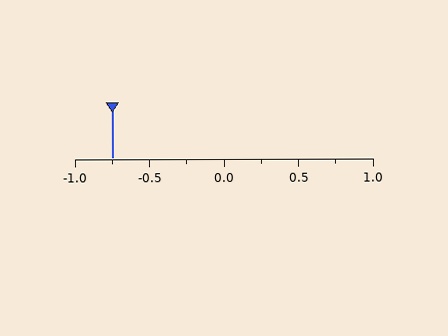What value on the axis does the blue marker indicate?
The marker indicates approximately -0.75.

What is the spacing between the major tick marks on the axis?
The major ticks are spaced 0.5 apart.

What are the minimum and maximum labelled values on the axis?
The axis runs from -1.0 to 1.0.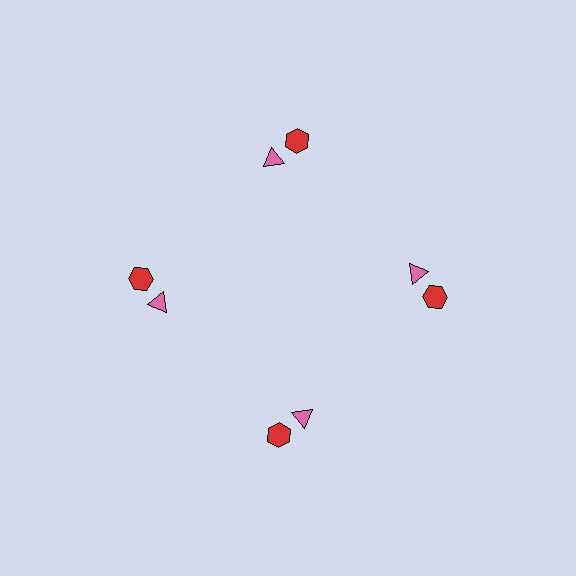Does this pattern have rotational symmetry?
Yes, this pattern has 4-fold rotational symmetry. It looks the same after rotating 90 degrees around the center.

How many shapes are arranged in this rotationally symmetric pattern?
There are 8 shapes, arranged in 4 groups of 2.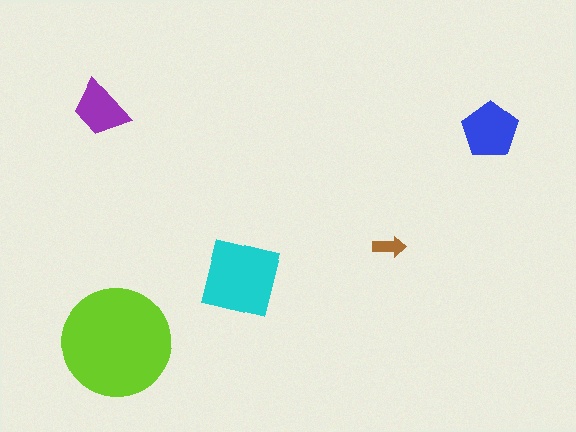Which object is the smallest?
The brown arrow.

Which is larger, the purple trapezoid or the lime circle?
The lime circle.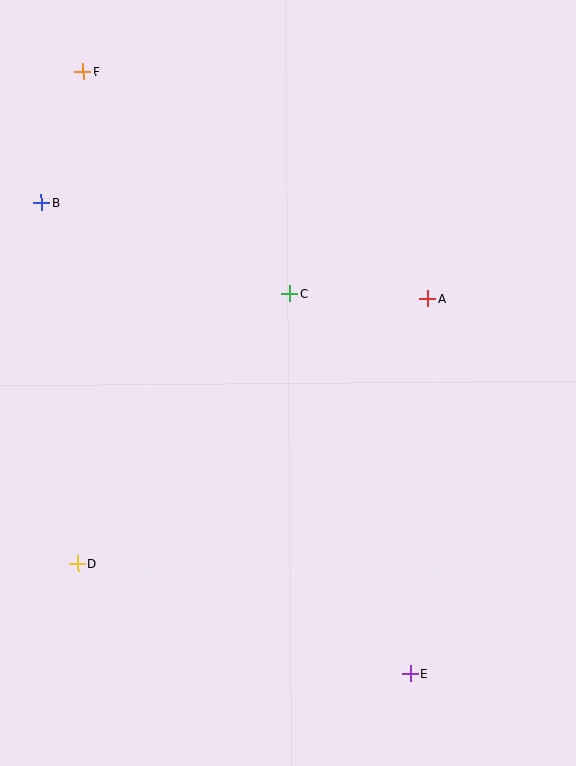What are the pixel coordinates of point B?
Point B is at (41, 203).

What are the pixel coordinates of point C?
Point C is at (290, 294).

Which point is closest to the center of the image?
Point C at (290, 294) is closest to the center.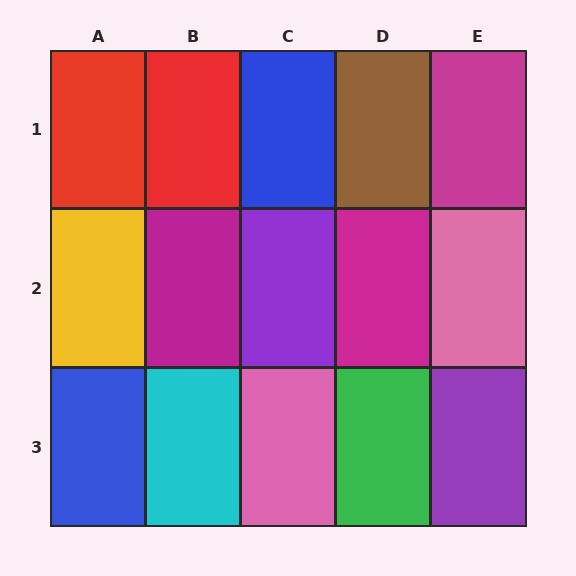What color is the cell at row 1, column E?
Magenta.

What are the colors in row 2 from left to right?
Yellow, magenta, purple, magenta, pink.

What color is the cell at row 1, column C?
Blue.